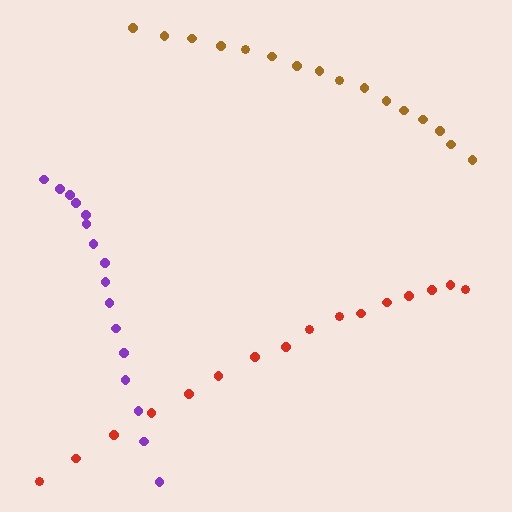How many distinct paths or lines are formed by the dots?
There are 3 distinct paths.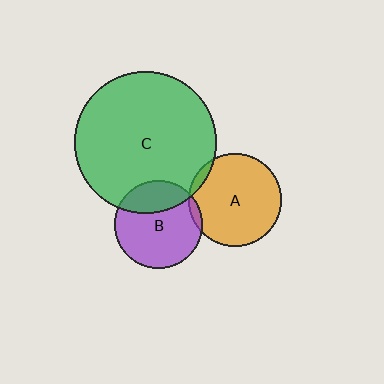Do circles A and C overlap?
Yes.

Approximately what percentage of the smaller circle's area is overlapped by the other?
Approximately 5%.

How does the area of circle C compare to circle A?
Approximately 2.3 times.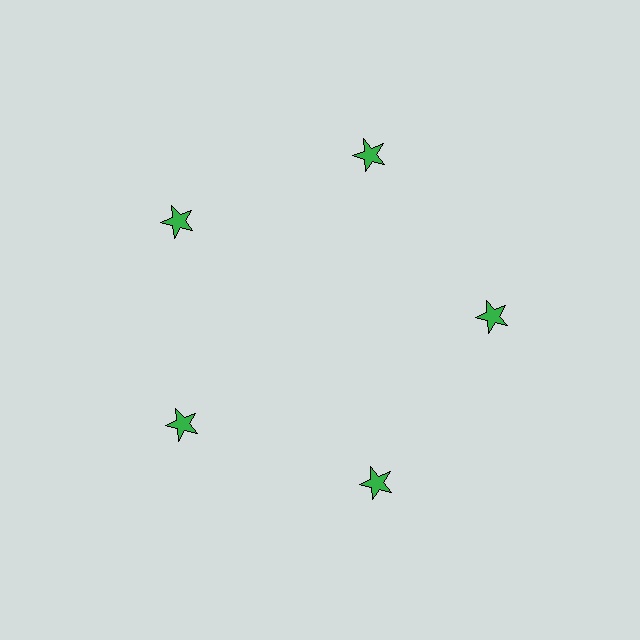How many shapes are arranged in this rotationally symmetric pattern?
There are 5 shapes, arranged in 5 groups of 1.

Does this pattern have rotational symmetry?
Yes, this pattern has 5-fold rotational symmetry. It looks the same after rotating 72 degrees around the center.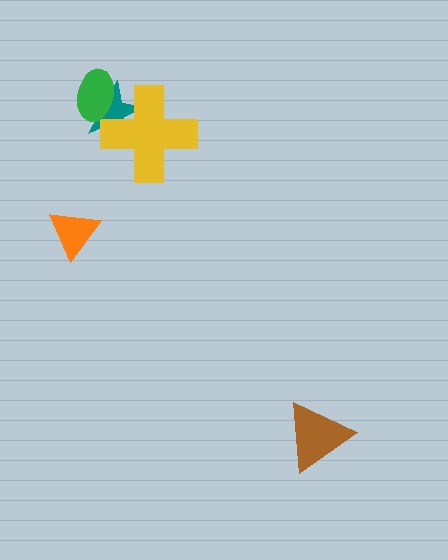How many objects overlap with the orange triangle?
0 objects overlap with the orange triangle.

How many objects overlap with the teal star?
2 objects overlap with the teal star.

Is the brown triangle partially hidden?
No, no other shape covers it.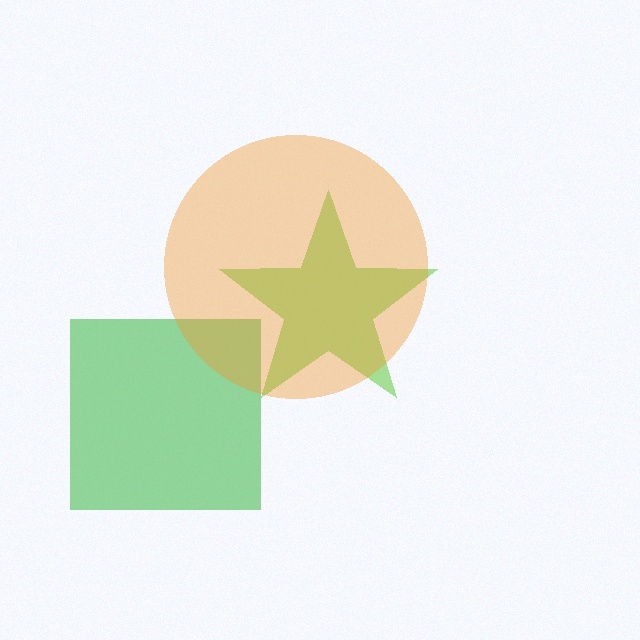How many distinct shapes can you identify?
There are 3 distinct shapes: a green square, a lime star, an orange circle.